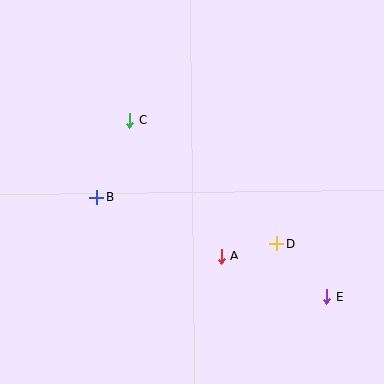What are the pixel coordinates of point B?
Point B is at (97, 197).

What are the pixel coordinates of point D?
Point D is at (276, 244).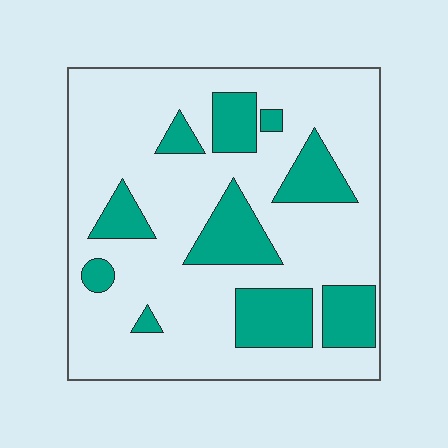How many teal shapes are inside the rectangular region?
10.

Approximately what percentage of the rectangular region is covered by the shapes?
Approximately 25%.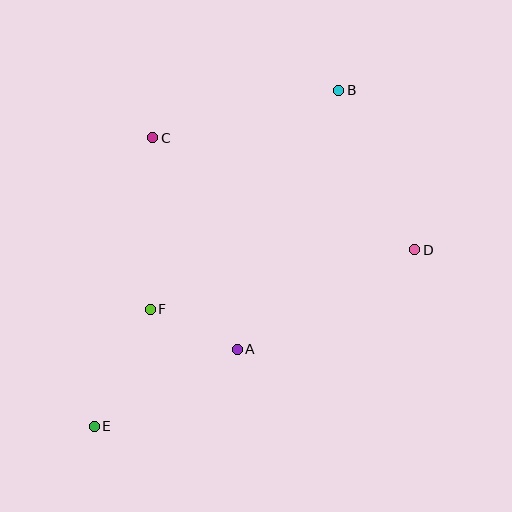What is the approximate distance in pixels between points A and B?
The distance between A and B is approximately 279 pixels.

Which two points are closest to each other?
Points A and F are closest to each other.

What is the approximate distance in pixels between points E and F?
The distance between E and F is approximately 130 pixels.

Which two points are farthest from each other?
Points B and E are farthest from each other.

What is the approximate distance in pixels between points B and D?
The distance between B and D is approximately 177 pixels.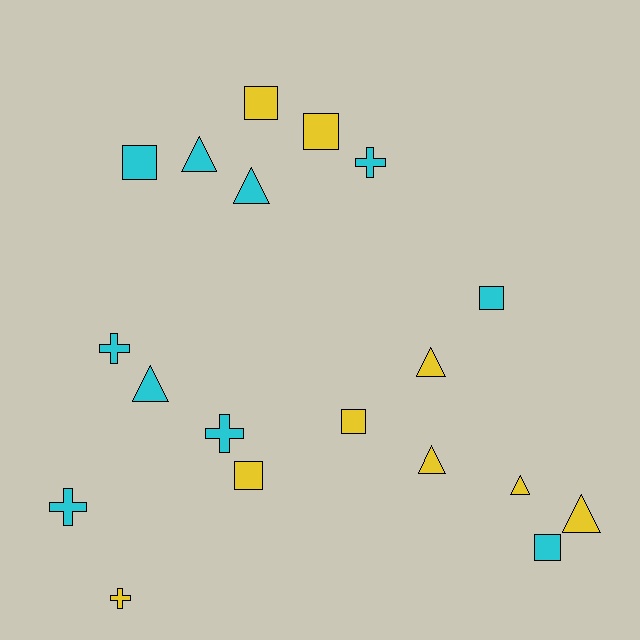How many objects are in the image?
There are 19 objects.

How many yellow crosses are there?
There is 1 yellow cross.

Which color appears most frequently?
Cyan, with 10 objects.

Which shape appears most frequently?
Square, with 7 objects.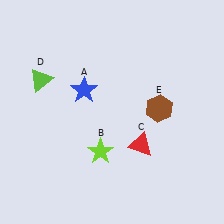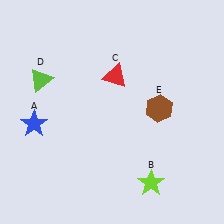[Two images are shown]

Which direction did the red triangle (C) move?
The red triangle (C) moved up.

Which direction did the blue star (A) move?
The blue star (A) moved left.